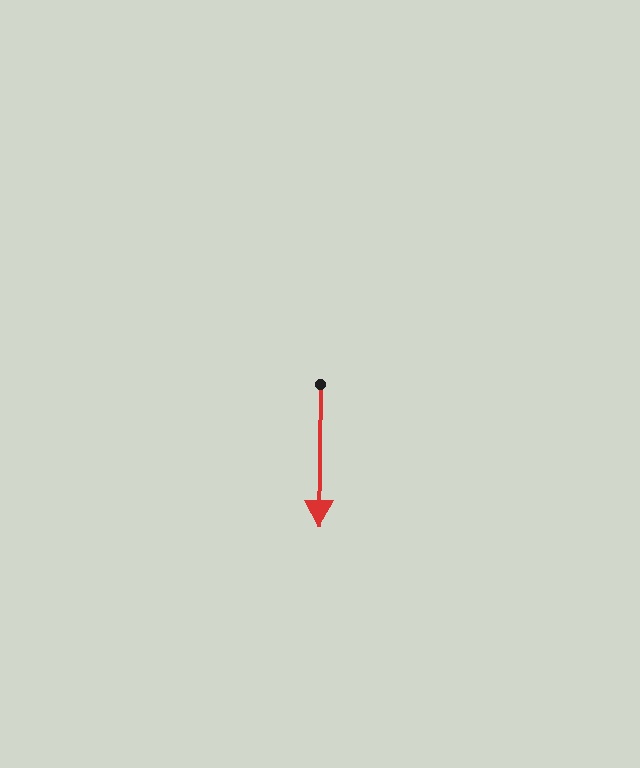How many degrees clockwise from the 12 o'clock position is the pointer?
Approximately 181 degrees.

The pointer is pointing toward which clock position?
Roughly 6 o'clock.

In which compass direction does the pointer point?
South.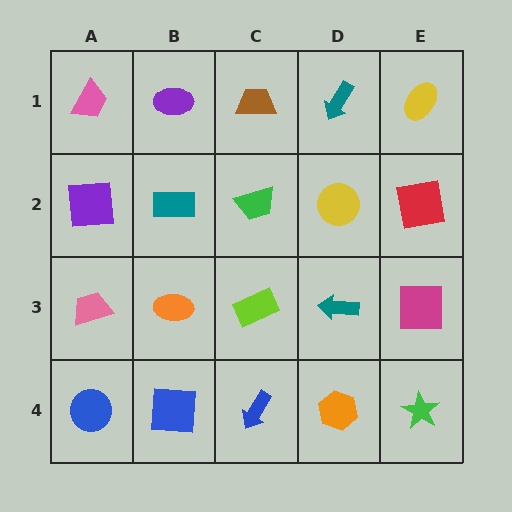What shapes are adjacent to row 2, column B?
A purple ellipse (row 1, column B), an orange ellipse (row 3, column B), a purple square (row 2, column A), a green trapezoid (row 2, column C).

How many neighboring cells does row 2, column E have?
3.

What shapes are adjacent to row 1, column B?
A teal rectangle (row 2, column B), a pink trapezoid (row 1, column A), a brown trapezoid (row 1, column C).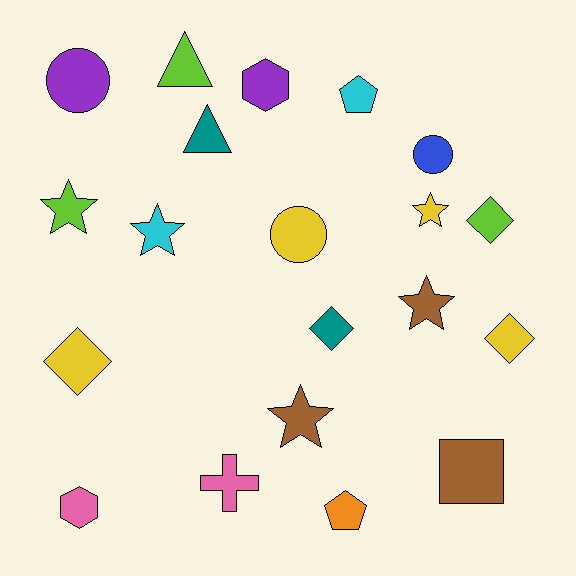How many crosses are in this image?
There is 1 cross.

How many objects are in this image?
There are 20 objects.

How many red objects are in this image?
There are no red objects.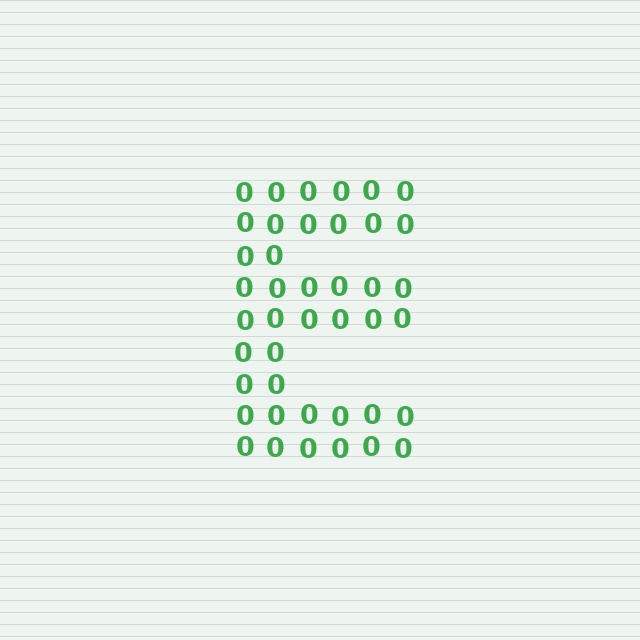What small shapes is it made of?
It is made of small digit 0's.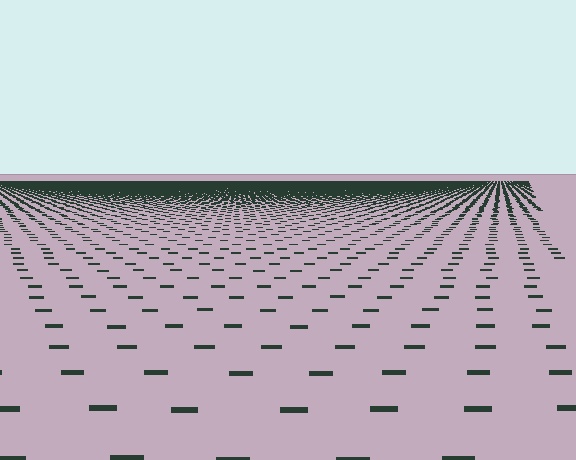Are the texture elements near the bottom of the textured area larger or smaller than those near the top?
Larger. Near the bottom, elements are closer to the viewer and appear at a bigger on-screen size.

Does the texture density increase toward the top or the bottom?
Density increases toward the top.